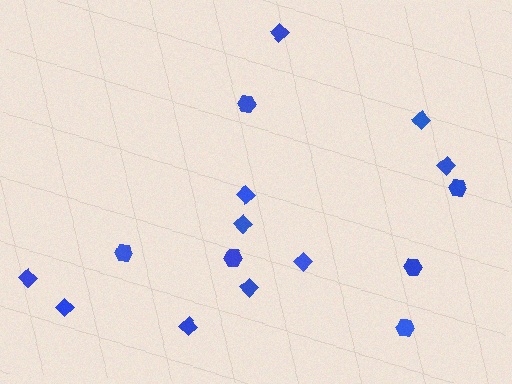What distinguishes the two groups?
There are 2 groups: one group of diamonds (10) and one group of hexagons (6).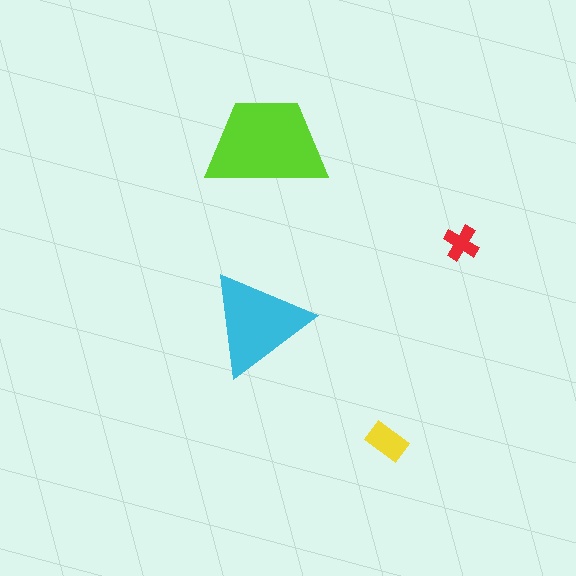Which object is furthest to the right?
The red cross is rightmost.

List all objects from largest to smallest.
The lime trapezoid, the cyan triangle, the yellow rectangle, the red cross.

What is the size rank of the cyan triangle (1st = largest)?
2nd.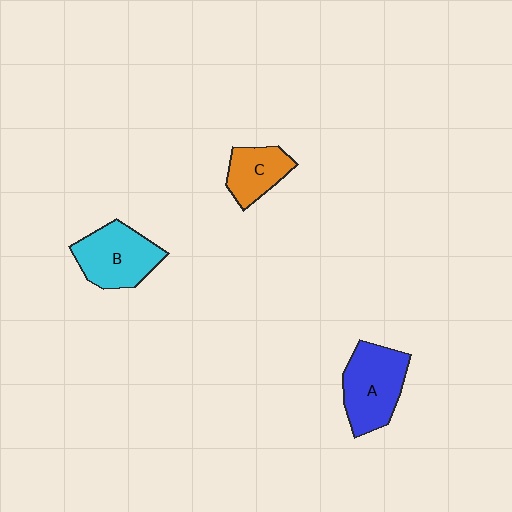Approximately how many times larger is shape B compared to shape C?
Approximately 1.5 times.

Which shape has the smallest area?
Shape C (orange).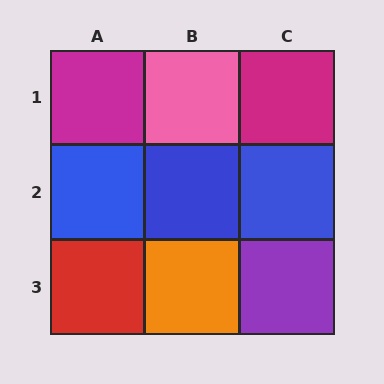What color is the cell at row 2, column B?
Blue.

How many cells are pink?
1 cell is pink.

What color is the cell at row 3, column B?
Orange.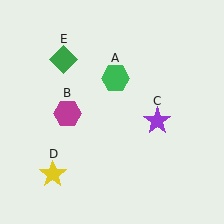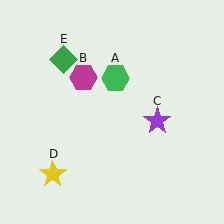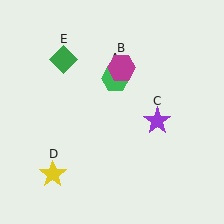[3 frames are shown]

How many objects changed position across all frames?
1 object changed position: magenta hexagon (object B).